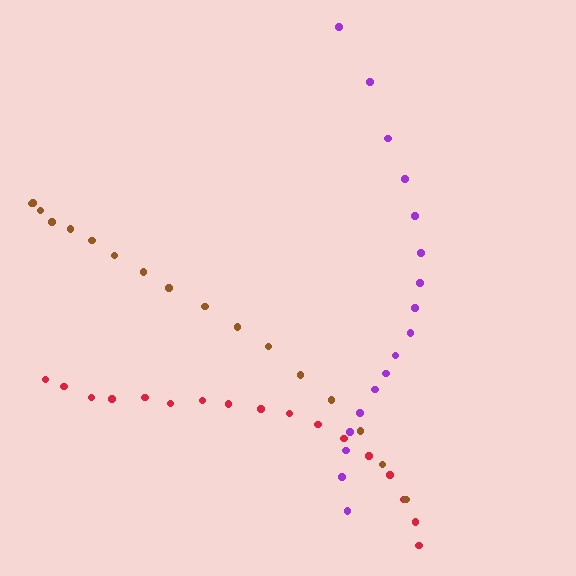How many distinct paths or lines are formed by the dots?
There are 3 distinct paths.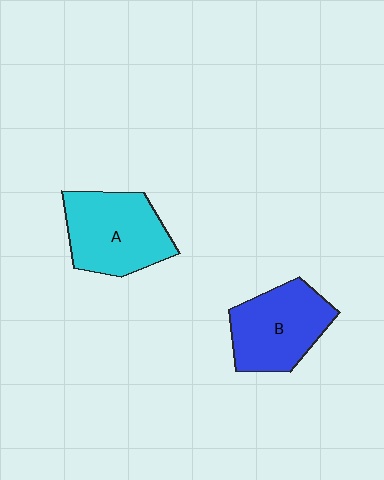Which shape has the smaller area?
Shape B (blue).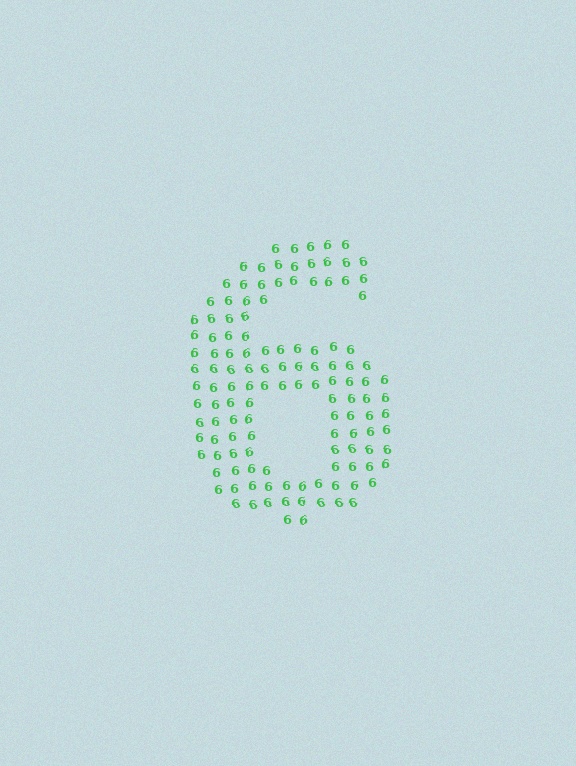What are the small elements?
The small elements are digit 6's.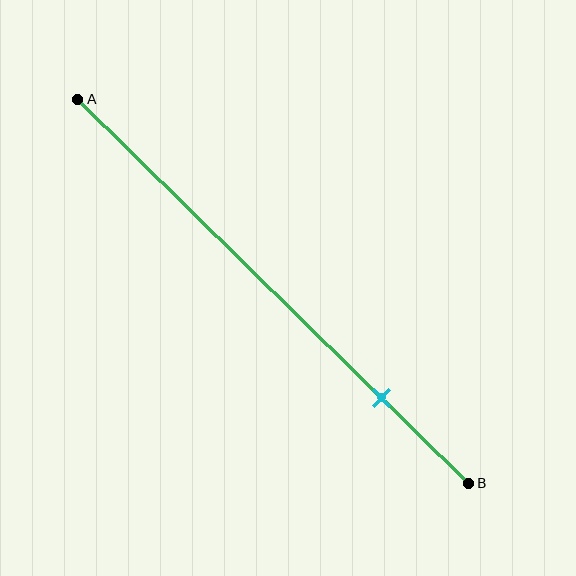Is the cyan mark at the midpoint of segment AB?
No, the mark is at about 80% from A, not at the 50% midpoint.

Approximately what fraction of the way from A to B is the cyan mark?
The cyan mark is approximately 80% of the way from A to B.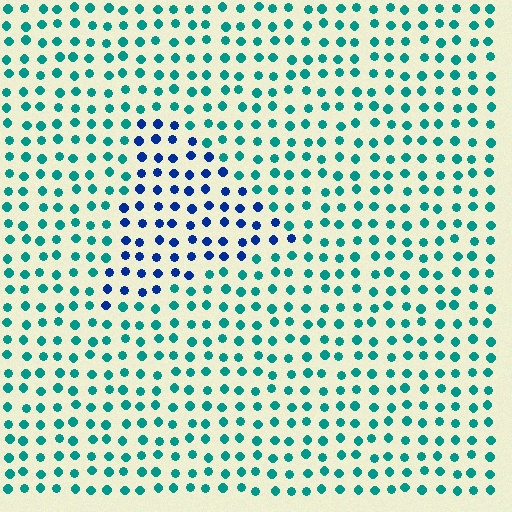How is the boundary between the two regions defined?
The boundary is defined purely by a slight shift in hue (about 48 degrees). Spacing, size, and orientation are identical on both sides.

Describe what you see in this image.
The image is filled with small teal elements in a uniform arrangement. A triangle-shaped region is visible where the elements are tinted to a slightly different hue, forming a subtle color boundary.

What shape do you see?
I see a triangle.